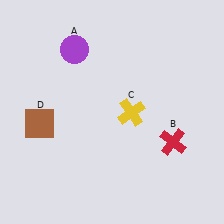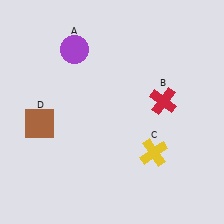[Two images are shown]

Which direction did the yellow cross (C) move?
The yellow cross (C) moved down.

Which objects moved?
The objects that moved are: the red cross (B), the yellow cross (C).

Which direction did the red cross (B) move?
The red cross (B) moved up.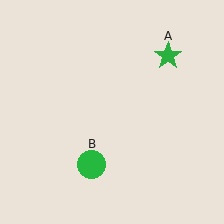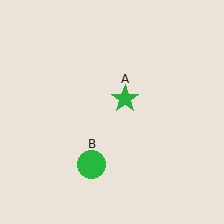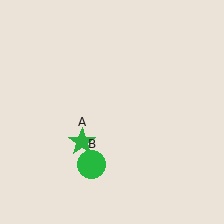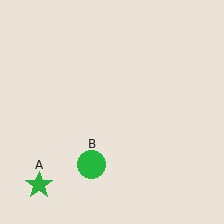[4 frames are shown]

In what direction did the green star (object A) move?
The green star (object A) moved down and to the left.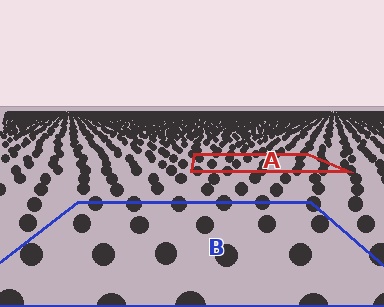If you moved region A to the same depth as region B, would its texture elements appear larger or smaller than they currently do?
They would appear larger. At a closer depth, the same texture elements are projected at a bigger on-screen size.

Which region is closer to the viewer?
Region B is closer. The texture elements there are larger and more spread out.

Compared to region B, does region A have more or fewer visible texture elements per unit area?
Region A has more texture elements per unit area — they are packed more densely because it is farther away.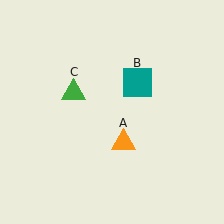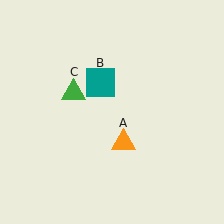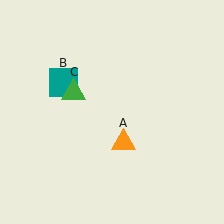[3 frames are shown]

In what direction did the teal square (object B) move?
The teal square (object B) moved left.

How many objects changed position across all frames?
1 object changed position: teal square (object B).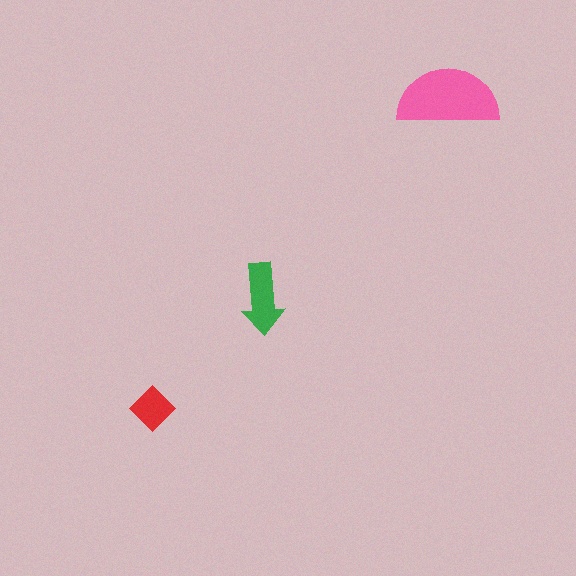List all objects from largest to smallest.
The pink semicircle, the green arrow, the red diamond.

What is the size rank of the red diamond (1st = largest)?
3rd.